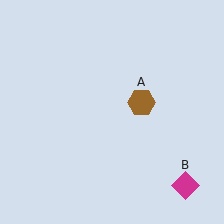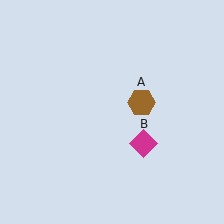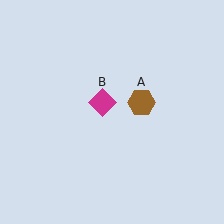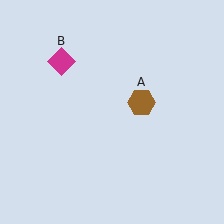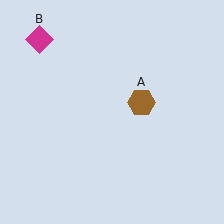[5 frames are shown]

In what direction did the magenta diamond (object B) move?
The magenta diamond (object B) moved up and to the left.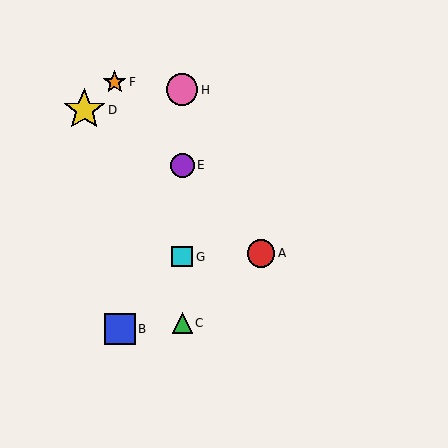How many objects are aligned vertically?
4 objects (C, E, G, H) are aligned vertically.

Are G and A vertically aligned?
No, G is at x≈182 and A is at x≈261.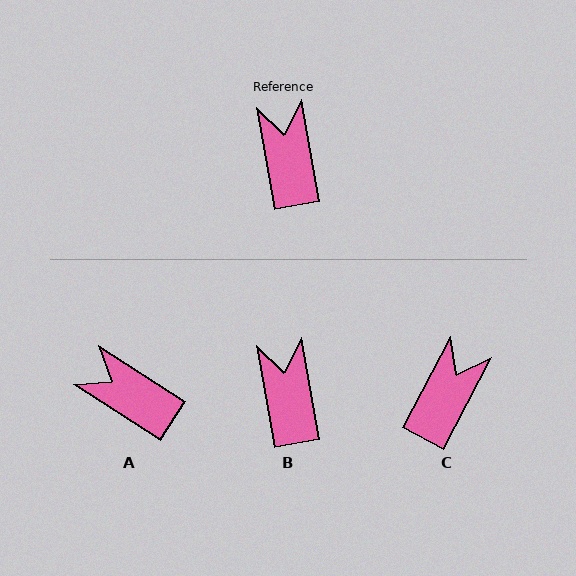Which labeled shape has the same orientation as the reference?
B.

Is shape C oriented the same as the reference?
No, it is off by about 38 degrees.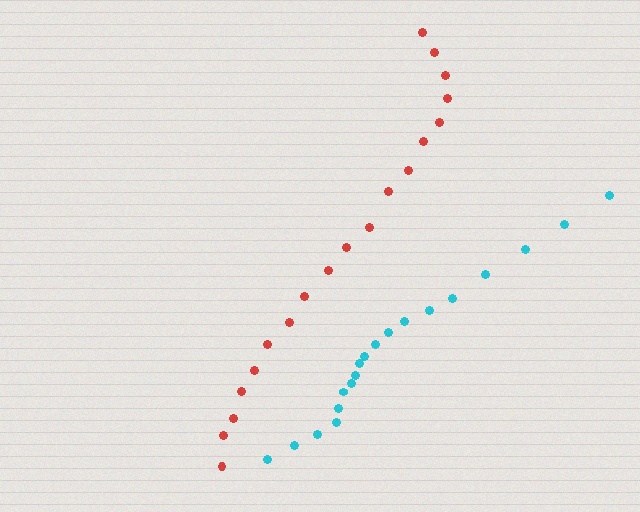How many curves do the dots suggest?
There are 2 distinct paths.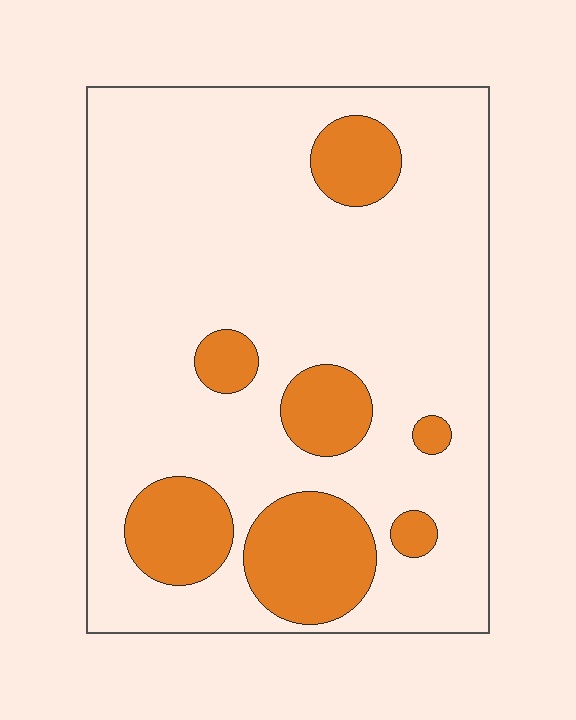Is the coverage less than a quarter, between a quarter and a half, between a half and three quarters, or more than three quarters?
Less than a quarter.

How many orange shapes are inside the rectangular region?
7.